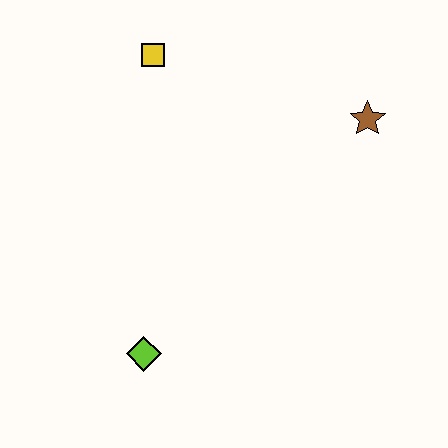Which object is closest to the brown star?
The yellow square is closest to the brown star.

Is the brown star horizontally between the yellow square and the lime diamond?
No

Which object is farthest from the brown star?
The lime diamond is farthest from the brown star.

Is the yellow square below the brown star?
No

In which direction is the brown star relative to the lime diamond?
The brown star is above the lime diamond.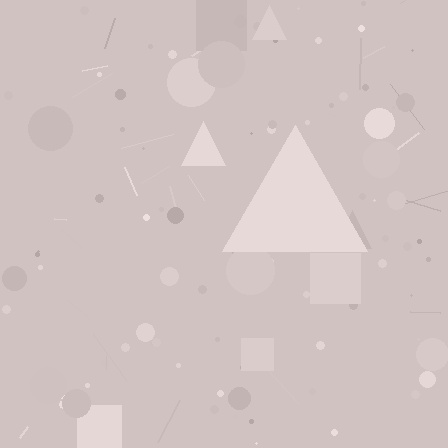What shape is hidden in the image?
A triangle is hidden in the image.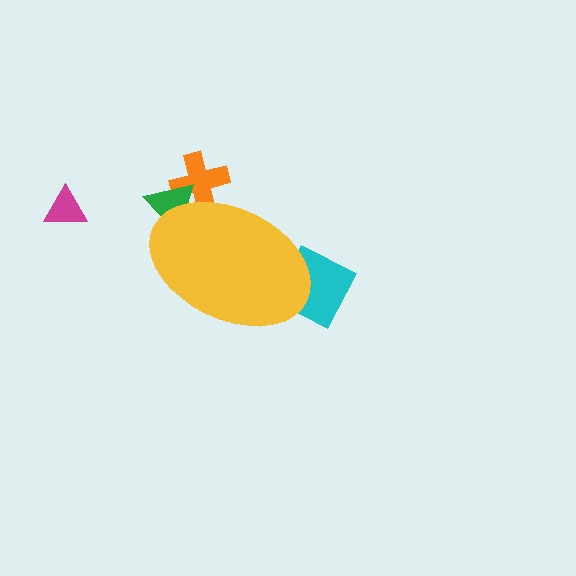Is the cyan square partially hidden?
Yes, the cyan square is partially hidden behind the yellow ellipse.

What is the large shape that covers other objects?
A yellow ellipse.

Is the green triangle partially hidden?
Yes, the green triangle is partially hidden behind the yellow ellipse.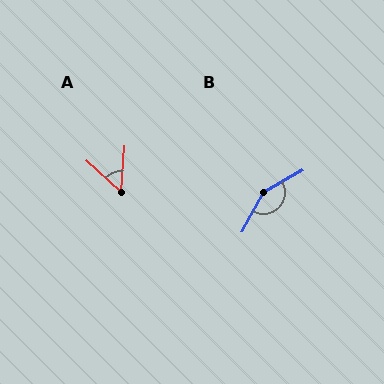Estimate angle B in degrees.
Approximately 148 degrees.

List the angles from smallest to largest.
A (52°), B (148°).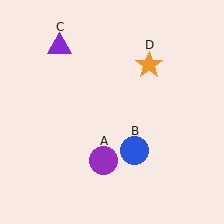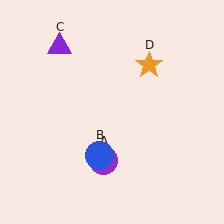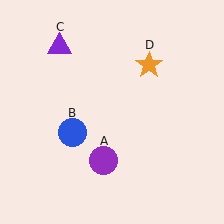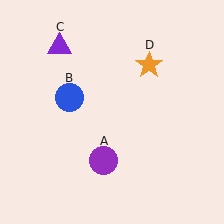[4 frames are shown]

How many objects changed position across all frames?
1 object changed position: blue circle (object B).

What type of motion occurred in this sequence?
The blue circle (object B) rotated clockwise around the center of the scene.